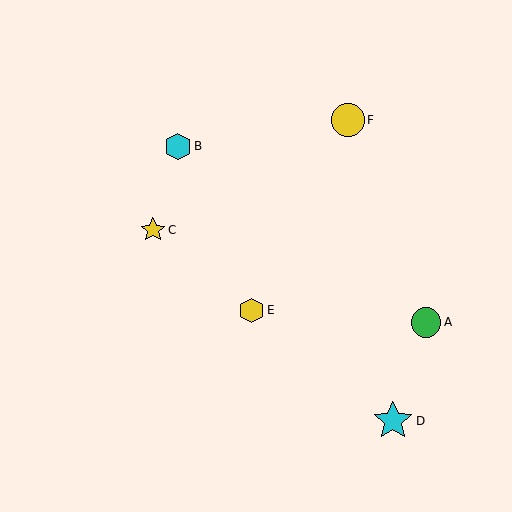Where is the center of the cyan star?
The center of the cyan star is at (393, 421).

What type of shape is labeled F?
Shape F is a yellow circle.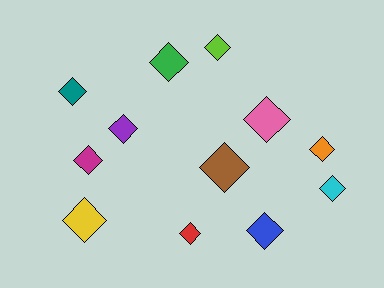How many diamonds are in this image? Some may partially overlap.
There are 12 diamonds.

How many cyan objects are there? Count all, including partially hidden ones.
There is 1 cyan object.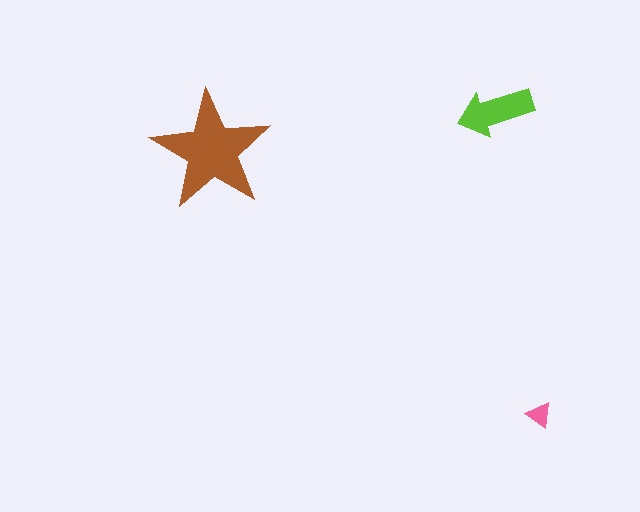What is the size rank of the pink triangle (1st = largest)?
3rd.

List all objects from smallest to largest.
The pink triangle, the lime arrow, the brown star.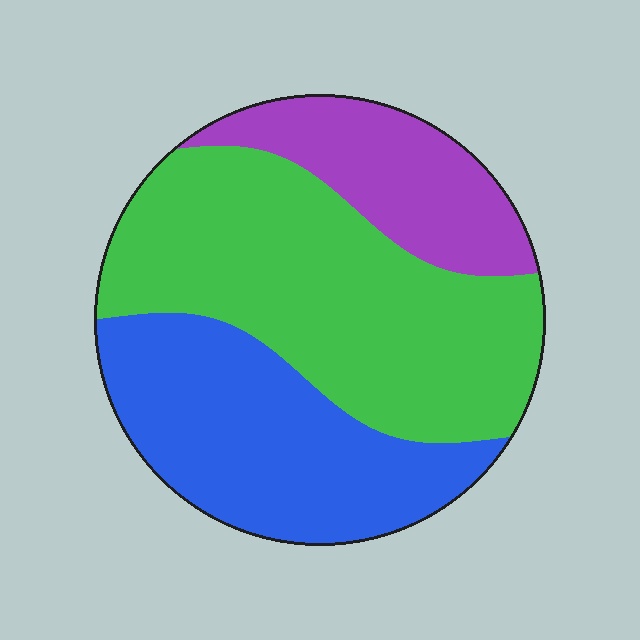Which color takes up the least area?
Purple, at roughly 20%.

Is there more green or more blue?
Green.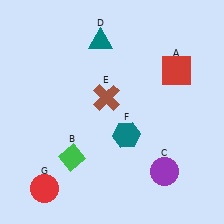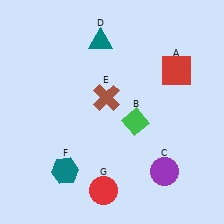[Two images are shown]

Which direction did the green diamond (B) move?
The green diamond (B) moved right.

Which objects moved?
The objects that moved are: the green diamond (B), the teal hexagon (F), the red circle (G).